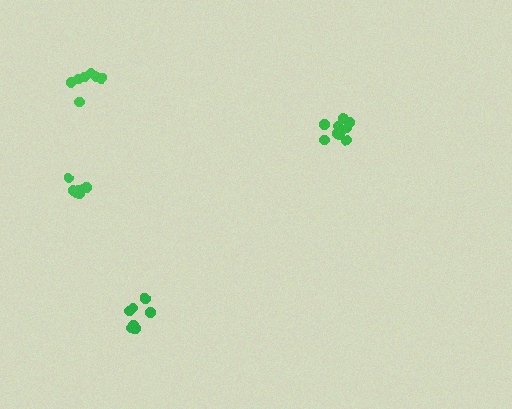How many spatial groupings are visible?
There are 4 spatial groupings.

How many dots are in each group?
Group 1: 8 dots, Group 2: 9 dots, Group 3: 8 dots, Group 4: 9 dots (34 total).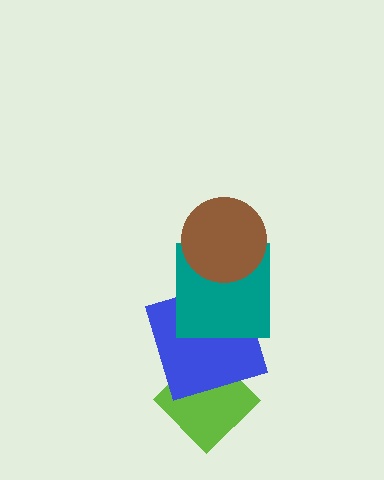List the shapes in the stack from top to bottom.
From top to bottom: the brown circle, the teal square, the blue square, the lime diamond.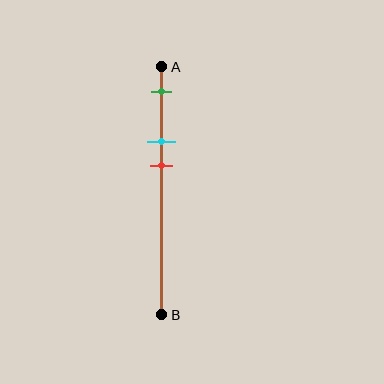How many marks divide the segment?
There are 3 marks dividing the segment.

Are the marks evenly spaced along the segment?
Yes, the marks are approximately evenly spaced.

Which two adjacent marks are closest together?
The cyan and red marks are the closest adjacent pair.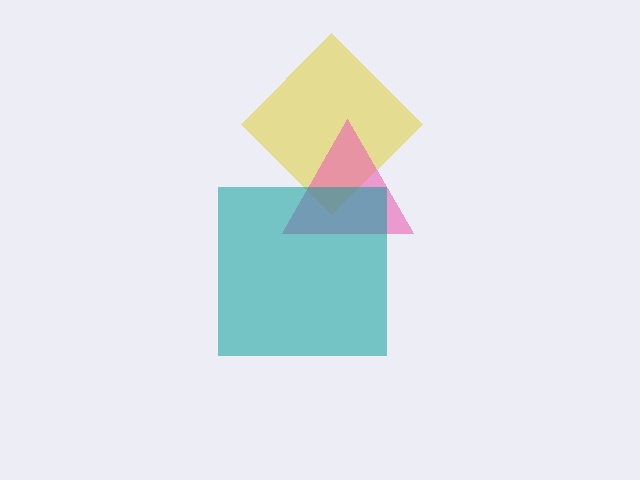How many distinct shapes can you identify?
There are 3 distinct shapes: a yellow diamond, a pink triangle, a teal square.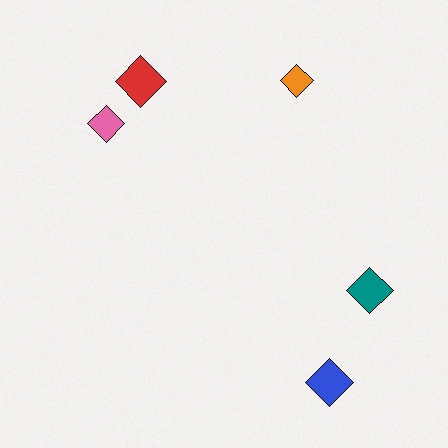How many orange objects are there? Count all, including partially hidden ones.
There is 1 orange object.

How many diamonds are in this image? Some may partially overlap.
There are 5 diamonds.